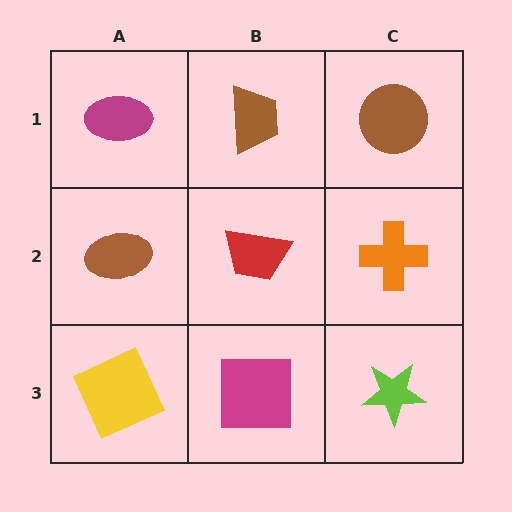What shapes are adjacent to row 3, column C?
An orange cross (row 2, column C), a magenta square (row 3, column B).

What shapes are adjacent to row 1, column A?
A brown ellipse (row 2, column A), a brown trapezoid (row 1, column B).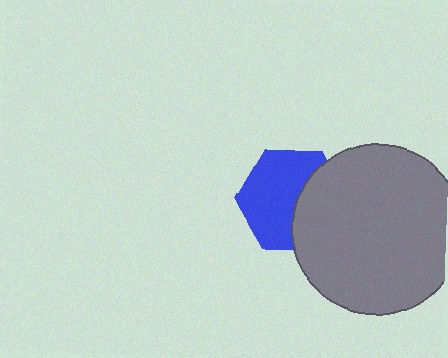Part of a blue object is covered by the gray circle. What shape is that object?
It is a hexagon.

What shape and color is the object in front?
The object in front is a gray circle.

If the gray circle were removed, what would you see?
You would see the complete blue hexagon.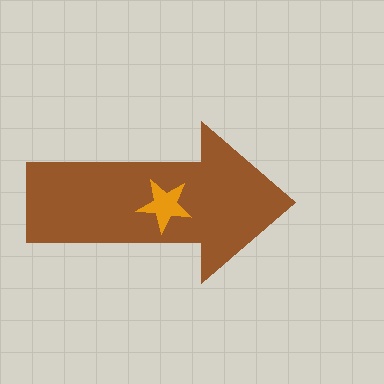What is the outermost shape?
The brown arrow.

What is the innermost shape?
The orange star.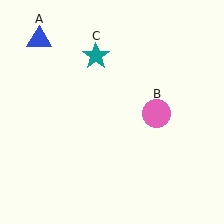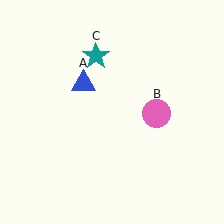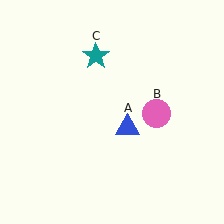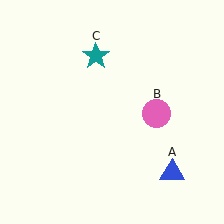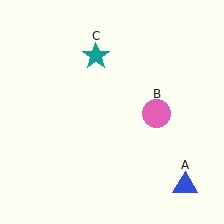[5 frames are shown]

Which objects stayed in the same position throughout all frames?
Pink circle (object B) and teal star (object C) remained stationary.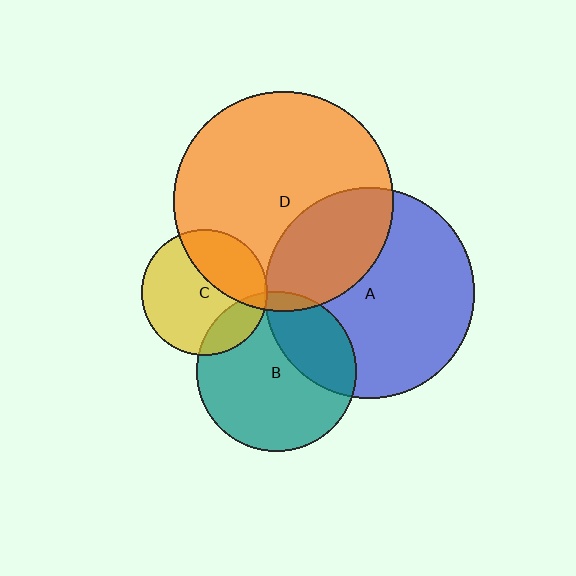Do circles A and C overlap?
Yes.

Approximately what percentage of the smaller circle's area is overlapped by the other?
Approximately 5%.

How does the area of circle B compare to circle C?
Approximately 1.6 times.